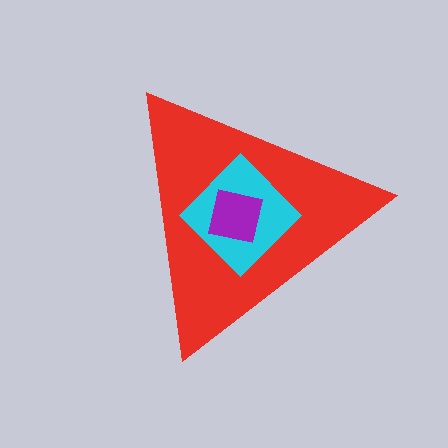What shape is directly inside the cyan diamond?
The purple square.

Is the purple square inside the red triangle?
Yes.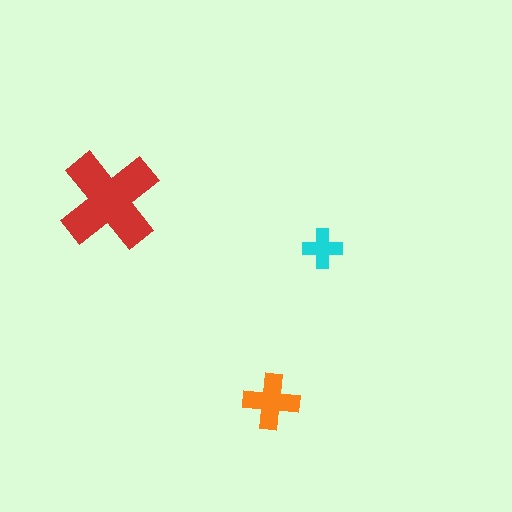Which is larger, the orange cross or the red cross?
The red one.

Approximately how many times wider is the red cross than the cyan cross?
About 2.5 times wider.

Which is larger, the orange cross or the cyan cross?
The orange one.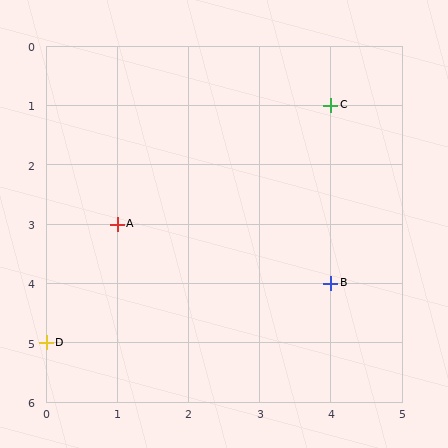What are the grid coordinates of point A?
Point A is at grid coordinates (1, 3).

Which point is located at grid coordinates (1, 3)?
Point A is at (1, 3).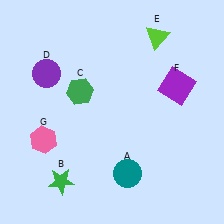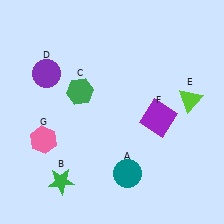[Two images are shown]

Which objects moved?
The objects that moved are: the lime triangle (E), the purple square (F).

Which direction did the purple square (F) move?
The purple square (F) moved down.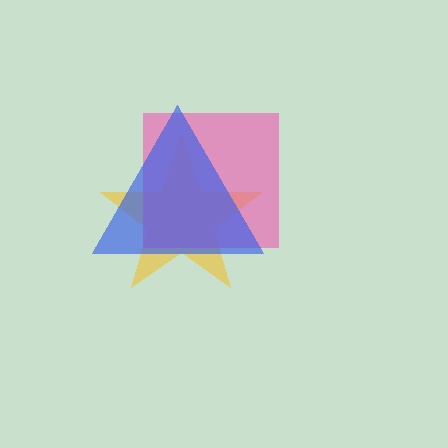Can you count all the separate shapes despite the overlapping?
Yes, there are 3 separate shapes.